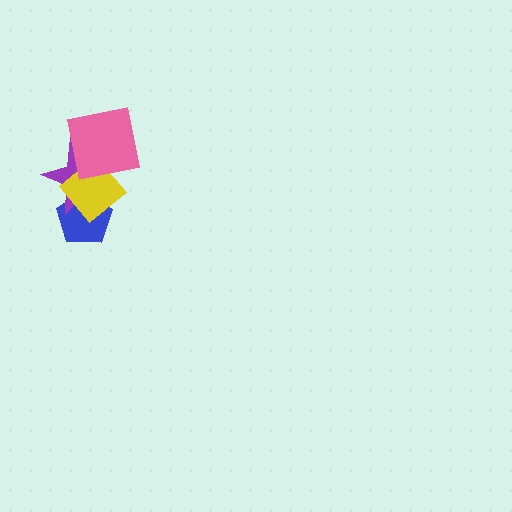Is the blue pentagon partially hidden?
Yes, it is partially covered by another shape.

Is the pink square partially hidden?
No, no other shape covers it.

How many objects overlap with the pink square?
2 objects overlap with the pink square.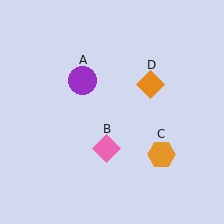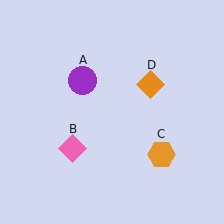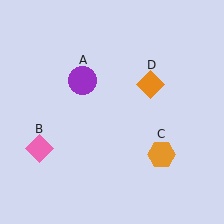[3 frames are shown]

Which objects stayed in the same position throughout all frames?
Purple circle (object A) and orange hexagon (object C) and orange diamond (object D) remained stationary.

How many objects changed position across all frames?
1 object changed position: pink diamond (object B).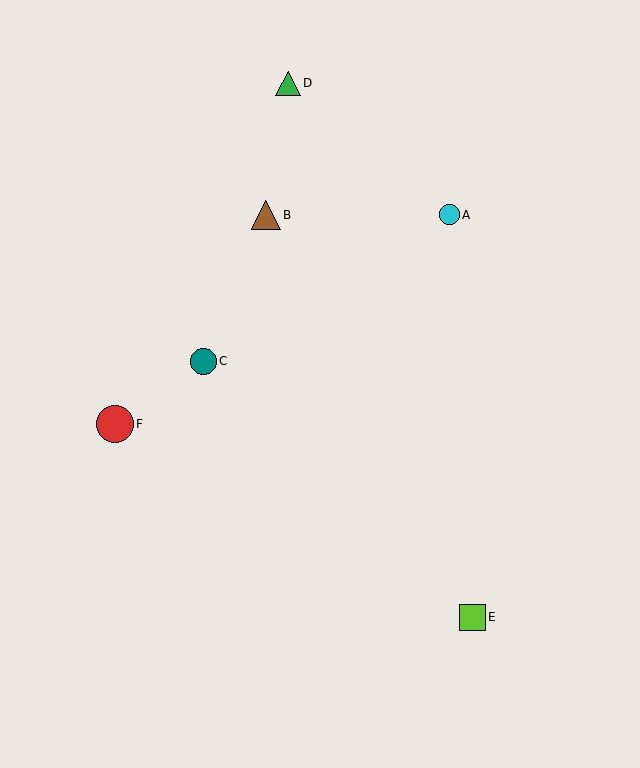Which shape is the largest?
The red circle (labeled F) is the largest.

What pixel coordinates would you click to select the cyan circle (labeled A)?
Click at (449, 215) to select the cyan circle A.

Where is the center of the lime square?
The center of the lime square is at (472, 617).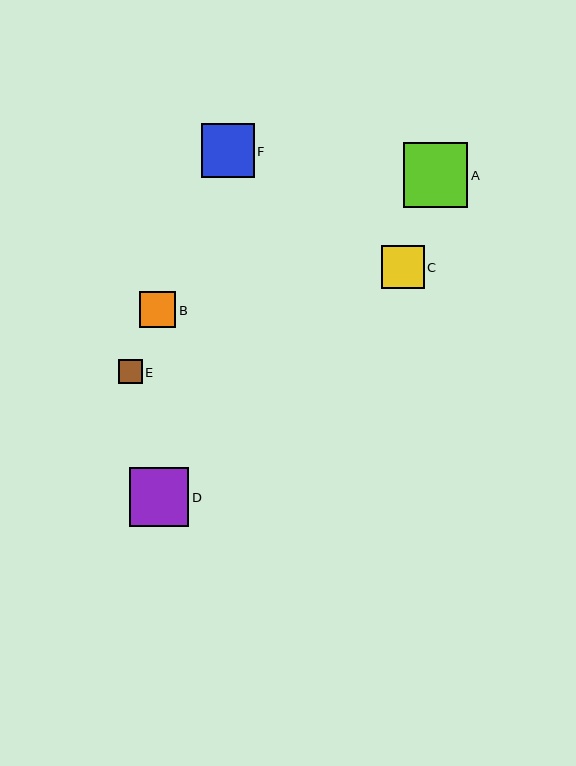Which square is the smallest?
Square E is the smallest with a size of approximately 24 pixels.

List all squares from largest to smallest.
From largest to smallest: A, D, F, C, B, E.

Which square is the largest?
Square A is the largest with a size of approximately 65 pixels.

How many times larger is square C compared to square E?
Square C is approximately 1.8 times the size of square E.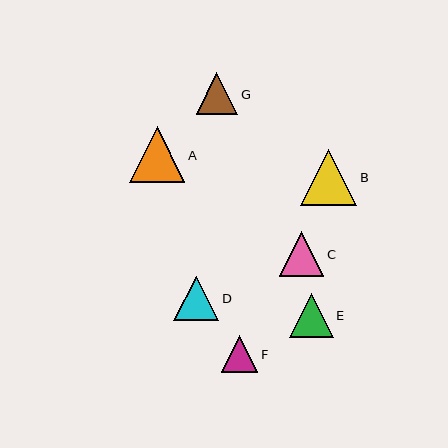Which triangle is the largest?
Triangle B is the largest with a size of approximately 56 pixels.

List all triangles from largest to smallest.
From largest to smallest: B, A, D, C, E, G, F.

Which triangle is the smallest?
Triangle F is the smallest with a size of approximately 37 pixels.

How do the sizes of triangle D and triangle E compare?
Triangle D and triangle E are approximately the same size.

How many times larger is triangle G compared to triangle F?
Triangle G is approximately 1.1 times the size of triangle F.